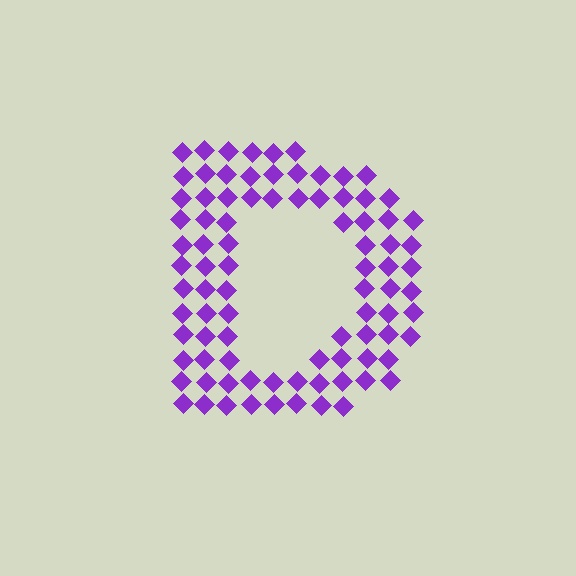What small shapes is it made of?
It is made of small diamonds.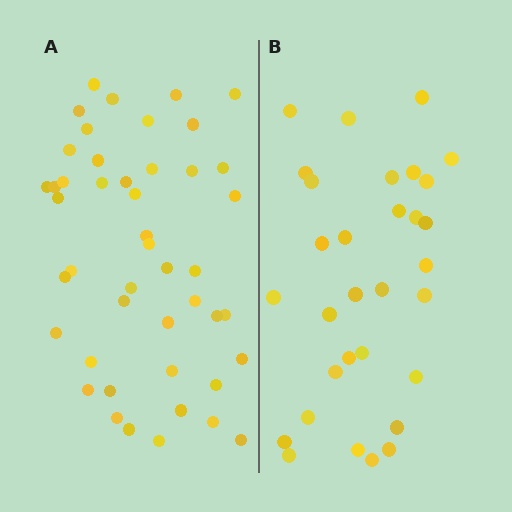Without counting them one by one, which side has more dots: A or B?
Region A (the left region) has more dots.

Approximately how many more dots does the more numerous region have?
Region A has approximately 15 more dots than region B.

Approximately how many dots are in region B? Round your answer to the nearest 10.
About 30 dots. (The exact count is 31, which rounds to 30.)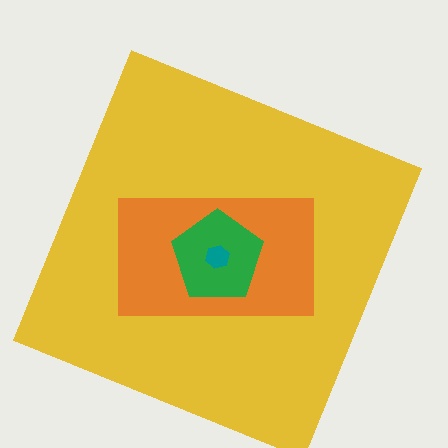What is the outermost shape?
The yellow square.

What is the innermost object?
The teal hexagon.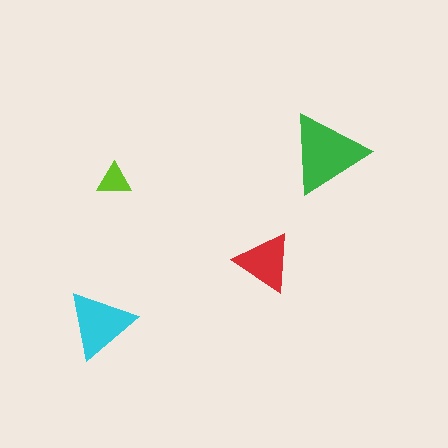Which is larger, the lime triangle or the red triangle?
The red one.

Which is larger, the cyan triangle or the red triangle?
The cyan one.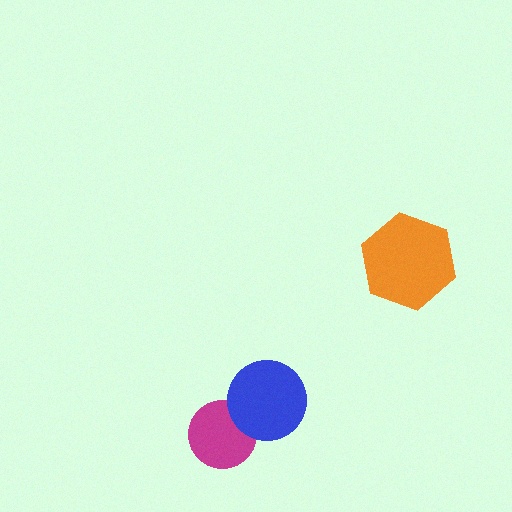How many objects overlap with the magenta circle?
1 object overlaps with the magenta circle.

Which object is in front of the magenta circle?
The blue circle is in front of the magenta circle.